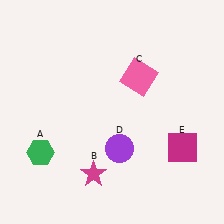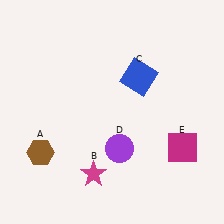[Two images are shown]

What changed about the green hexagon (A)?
In Image 1, A is green. In Image 2, it changed to brown.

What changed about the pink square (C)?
In Image 1, C is pink. In Image 2, it changed to blue.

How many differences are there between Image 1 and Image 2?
There are 2 differences between the two images.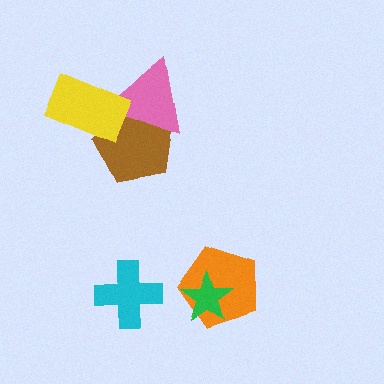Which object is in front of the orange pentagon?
The green star is in front of the orange pentagon.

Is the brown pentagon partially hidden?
Yes, it is partially covered by another shape.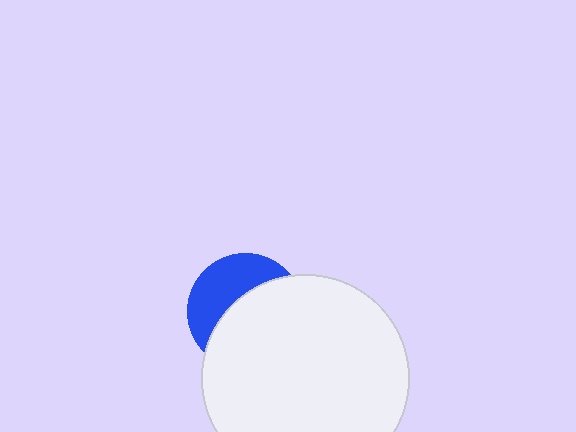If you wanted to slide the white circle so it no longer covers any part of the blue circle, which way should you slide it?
Slide it toward the lower-right — that is the most direct way to separate the two shapes.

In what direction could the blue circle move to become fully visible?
The blue circle could move toward the upper-left. That would shift it out from behind the white circle entirely.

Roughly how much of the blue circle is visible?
A small part of it is visible (roughly 40%).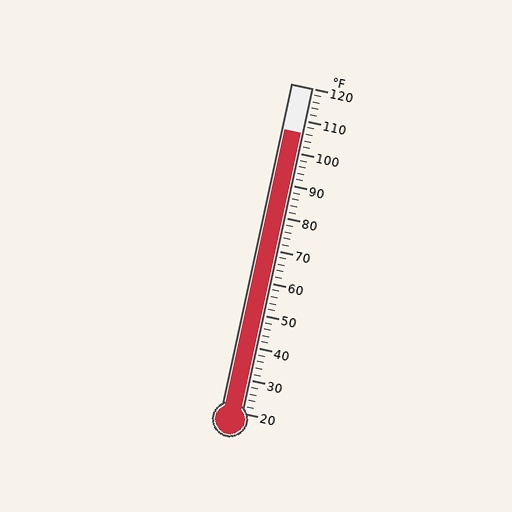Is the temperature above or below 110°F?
The temperature is below 110°F.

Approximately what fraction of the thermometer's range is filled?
The thermometer is filled to approximately 85% of its range.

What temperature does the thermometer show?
The thermometer shows approximately 106°F.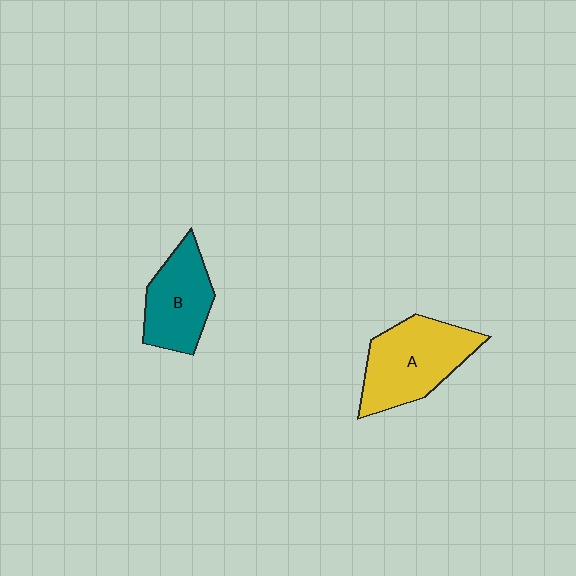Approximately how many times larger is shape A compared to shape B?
Approximately 1.3 times.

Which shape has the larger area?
Shape A (yellow).